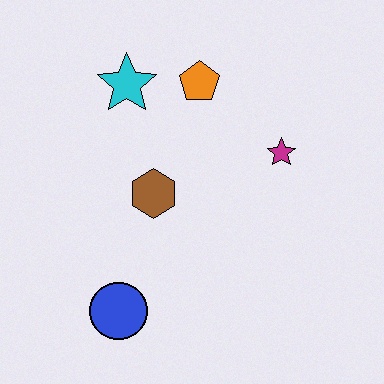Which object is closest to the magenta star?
The orange pentagon is closest to the magenta star.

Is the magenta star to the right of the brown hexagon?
Yes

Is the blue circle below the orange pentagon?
Yes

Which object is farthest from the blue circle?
The orange pentagon is farthest from the blue circle.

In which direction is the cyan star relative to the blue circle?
The cyan star is above the blue circle.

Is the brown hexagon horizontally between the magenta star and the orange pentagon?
No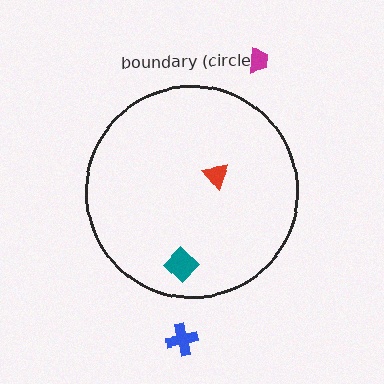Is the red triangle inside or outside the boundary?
Inside.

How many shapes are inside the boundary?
2 inside, 2 outside.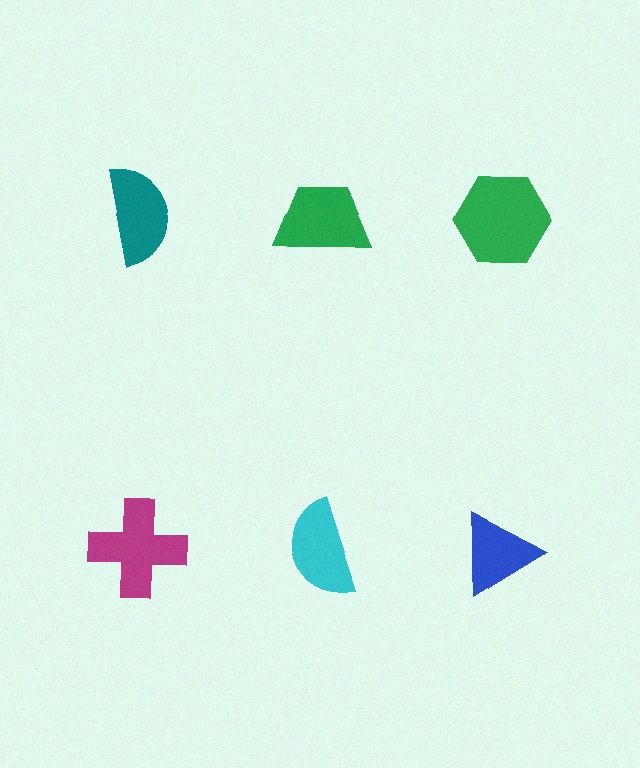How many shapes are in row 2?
3 shapes.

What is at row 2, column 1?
A magenta cross.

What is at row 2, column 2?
A cyan semicircle.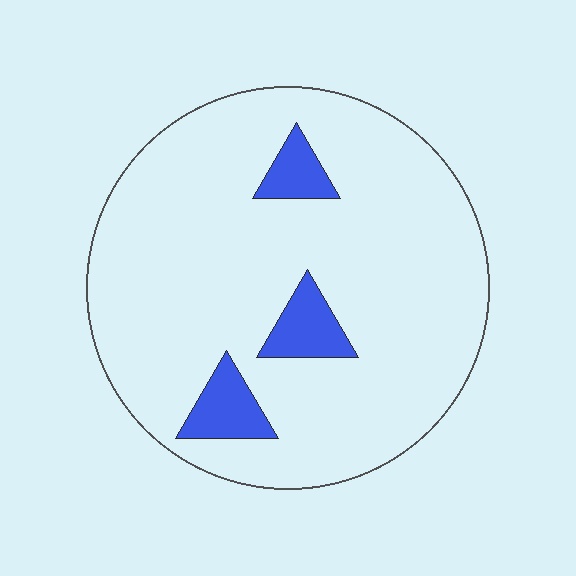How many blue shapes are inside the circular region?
3.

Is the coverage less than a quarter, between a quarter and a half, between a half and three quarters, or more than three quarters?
Less than a quarter.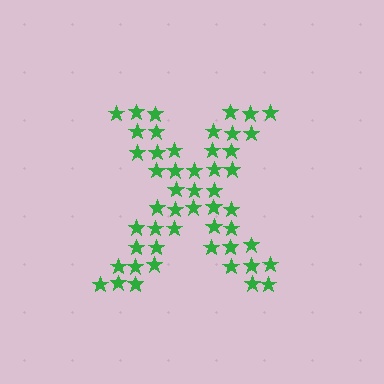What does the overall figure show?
The overall figure shows the letter X.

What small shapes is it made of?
It is made of small stars.